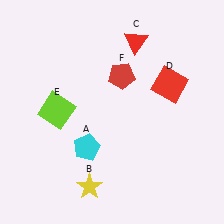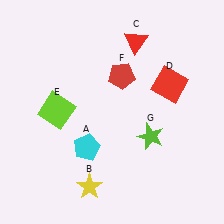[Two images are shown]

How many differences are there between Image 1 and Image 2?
There is 1 difference between the two images.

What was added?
A lime star (G) was added in Image 2.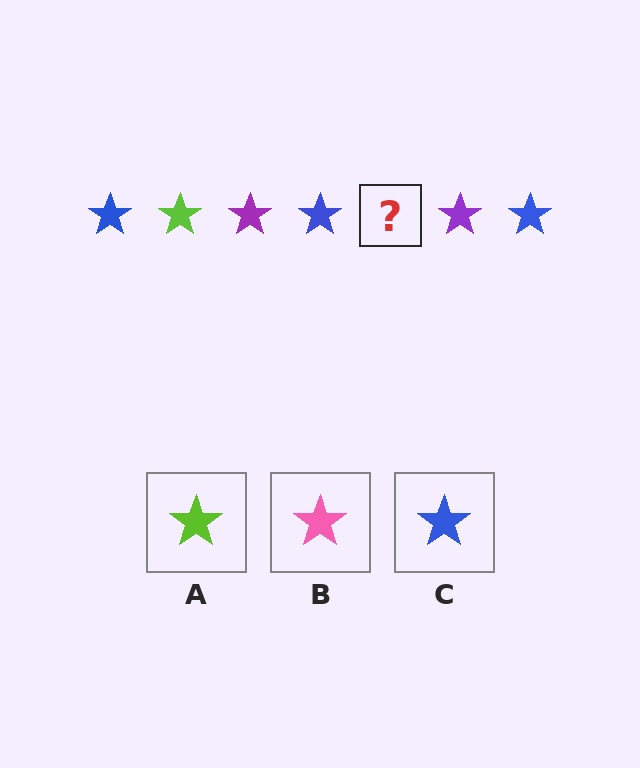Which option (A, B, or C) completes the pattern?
A.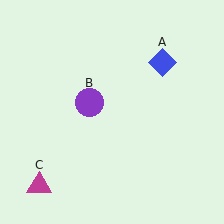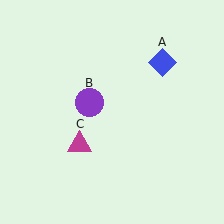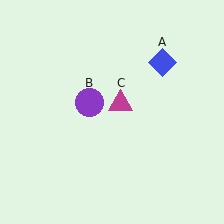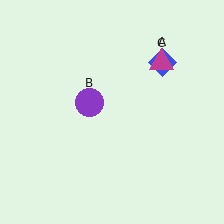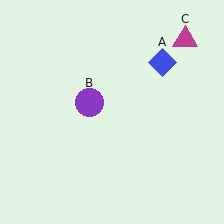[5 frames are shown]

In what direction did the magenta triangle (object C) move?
The magenta triangle (object C) moved up and to the right.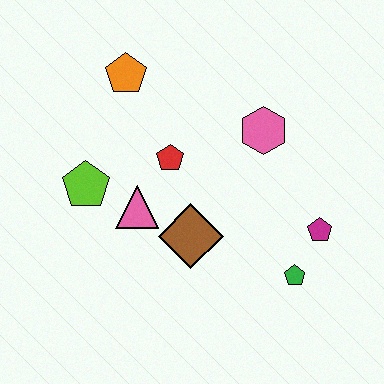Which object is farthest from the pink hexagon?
The lime pentagon is farthest from the pink hexagon.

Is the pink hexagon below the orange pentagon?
Yes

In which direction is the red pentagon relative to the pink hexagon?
The red pentagon is to the left of the pink hexagon.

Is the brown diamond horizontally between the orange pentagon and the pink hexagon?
Yes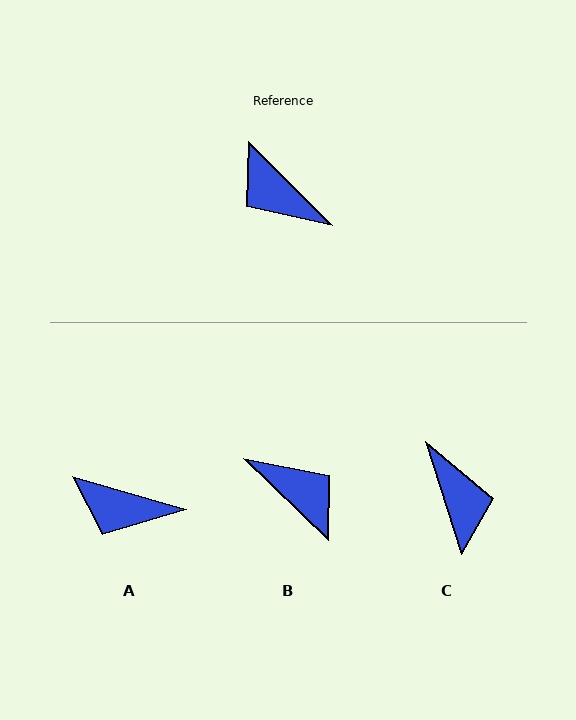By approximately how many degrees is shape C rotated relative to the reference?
Approximately 153 degrees counter-clockwise.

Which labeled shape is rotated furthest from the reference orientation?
B, about 179 degrees away.